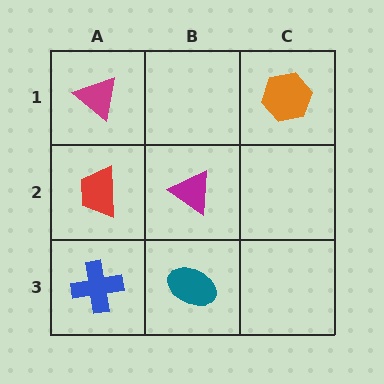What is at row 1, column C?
An orange hexagon.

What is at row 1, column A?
A magenta triangle.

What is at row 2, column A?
A red trapezoid.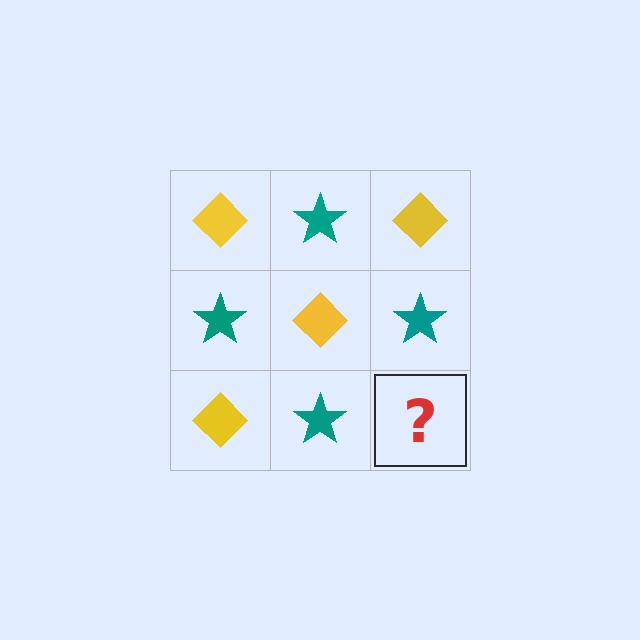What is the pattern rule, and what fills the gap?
The rule is that it alternates yellow diamond and teal star in a checkerboard pattern. The gap should be filled with a yellow diamond.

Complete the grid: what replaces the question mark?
The question mark should be replaced with a yellow diamond.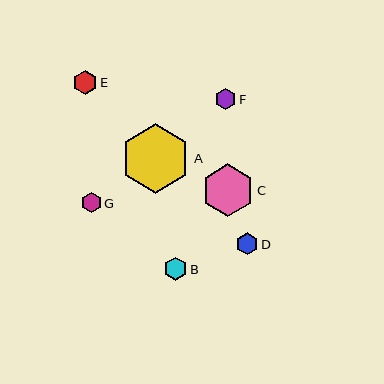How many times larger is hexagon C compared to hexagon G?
Hexagon C is approximately 2.6 times the size of hexagon G.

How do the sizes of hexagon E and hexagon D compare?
Hexagon E and hexagon D are approximately the same size.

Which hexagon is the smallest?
Hexagon G is the smallest with a size of approximately 20 pixels.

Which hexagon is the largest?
Hexagon A is the largest with a size of approximately 70 pixels.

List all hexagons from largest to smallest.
From largest to smallest: A, C, E, B, D, F, G.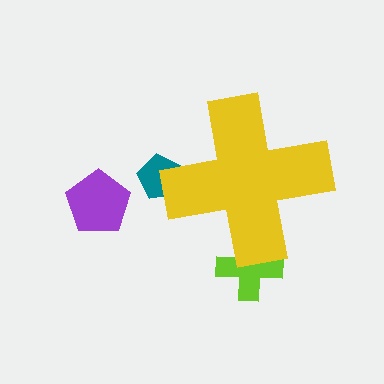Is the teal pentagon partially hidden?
Yes, the teal pentagon is partially hidden behind the yellow cross.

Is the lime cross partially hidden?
Yes, the lime cross is partially hidden behind the yellow cross.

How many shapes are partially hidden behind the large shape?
2 shapes are partially hidden.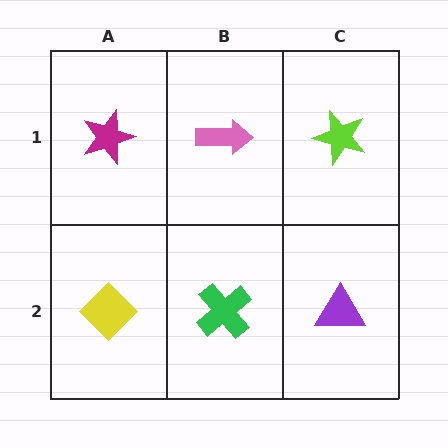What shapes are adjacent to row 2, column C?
A lime star (row 1, column C), a green cross (row 2, column B).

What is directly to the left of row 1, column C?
A pink arrow.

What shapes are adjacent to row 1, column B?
A green cross (row 2, column B), a magenta star (row 1, column A), a lime star (row 1, column C).